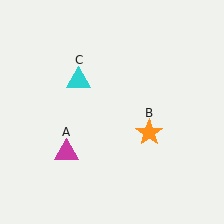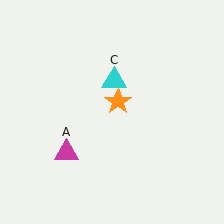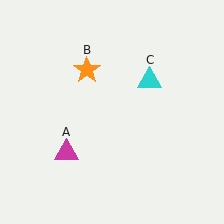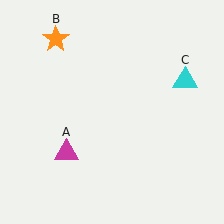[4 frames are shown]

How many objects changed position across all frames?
2 objects changed position: orange star (object B), cyan triangle (object C).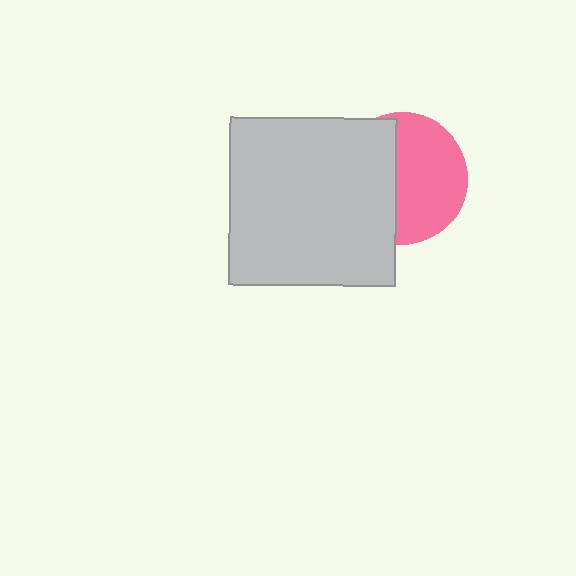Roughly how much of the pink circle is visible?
About half of it is visible (roughly 55%).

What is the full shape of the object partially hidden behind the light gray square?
The partially hidden object is a pink circle.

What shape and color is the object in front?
The object in front is a light gray square.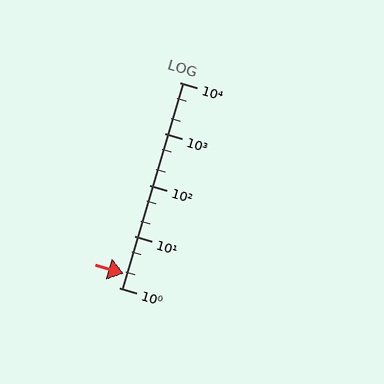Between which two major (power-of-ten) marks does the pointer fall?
The pointer is between 1 and 10.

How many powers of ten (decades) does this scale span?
The scale spans 4 decades, from 1 to 10000.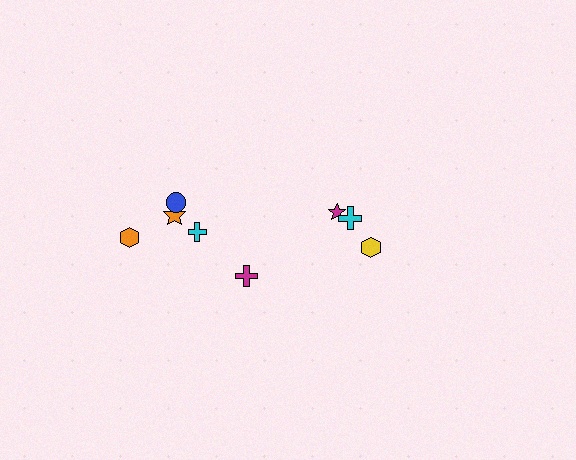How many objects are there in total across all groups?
There are 8 objects.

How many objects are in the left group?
There are 5 objects.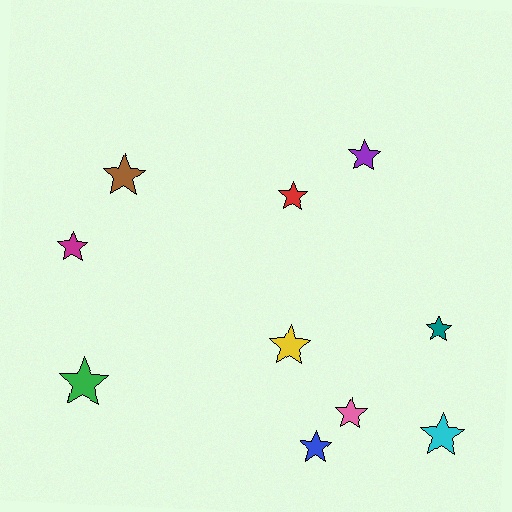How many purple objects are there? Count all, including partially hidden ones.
There is 1 purple object.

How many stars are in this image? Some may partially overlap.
There are 10 stars.